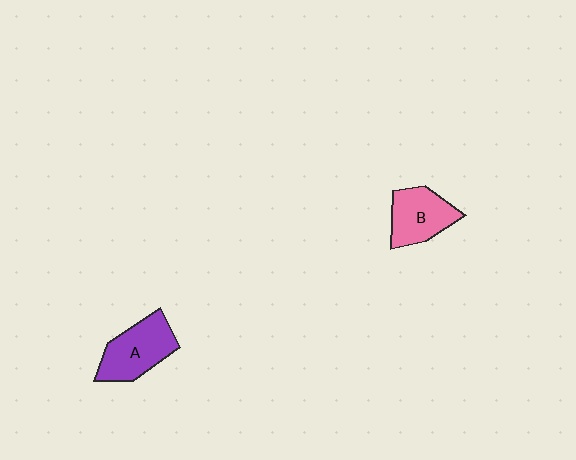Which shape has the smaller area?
Shape B (pink).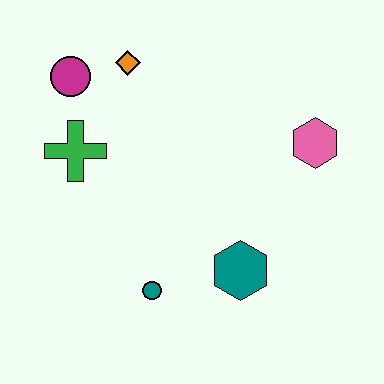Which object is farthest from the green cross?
The pink hexagon is farthest from the green cross.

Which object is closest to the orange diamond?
The magenta circle is closest to the orange diamond.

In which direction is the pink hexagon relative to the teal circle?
The pink hexagon is to the right of the teal circle.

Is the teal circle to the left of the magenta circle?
No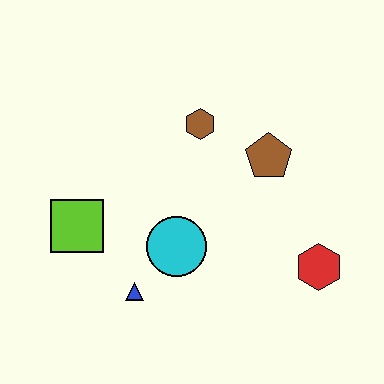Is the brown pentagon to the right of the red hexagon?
No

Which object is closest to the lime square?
The blue triangle is closest to the lime square.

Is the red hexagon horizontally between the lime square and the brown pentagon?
No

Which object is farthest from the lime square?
The red hexagon is farthest from the lime square.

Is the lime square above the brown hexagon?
No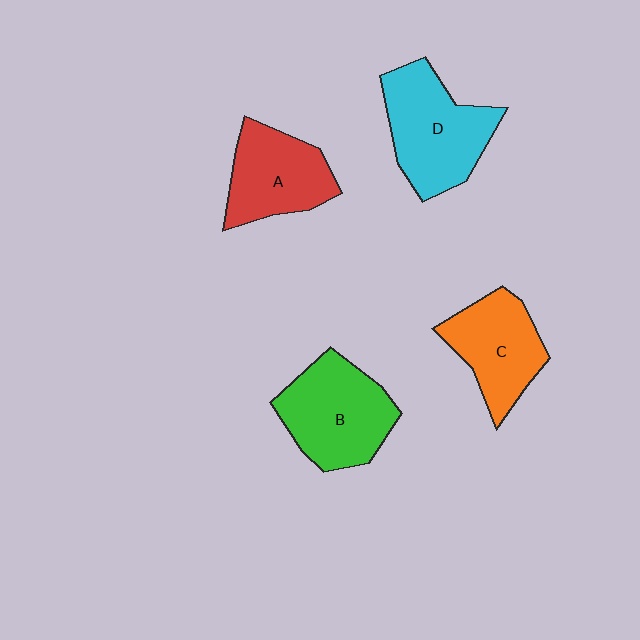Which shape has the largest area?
Shape D (cyan).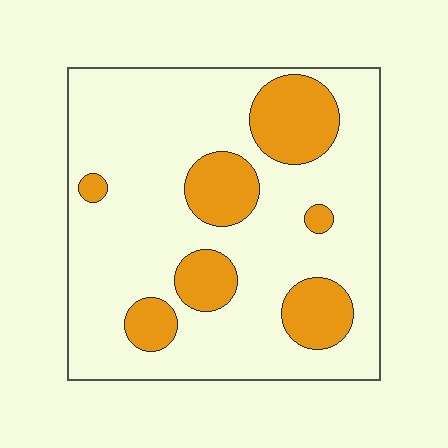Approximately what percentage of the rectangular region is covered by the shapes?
Approximately 20%.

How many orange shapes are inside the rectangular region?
7.